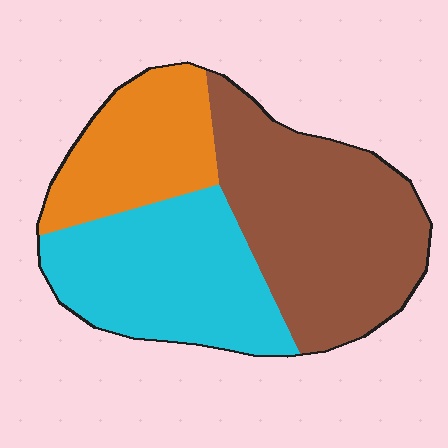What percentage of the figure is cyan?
Cyan takes up about one third (1/3) of the figure.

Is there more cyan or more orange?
Cyan.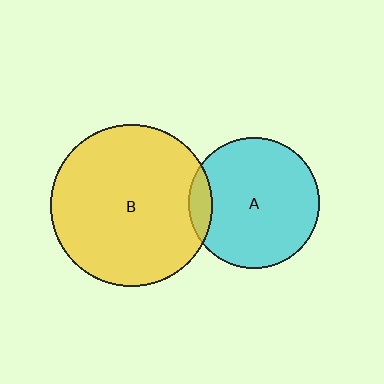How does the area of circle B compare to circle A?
Approximately 1.5 times.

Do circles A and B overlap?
Yes.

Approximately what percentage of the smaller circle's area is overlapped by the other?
Approximately 10%.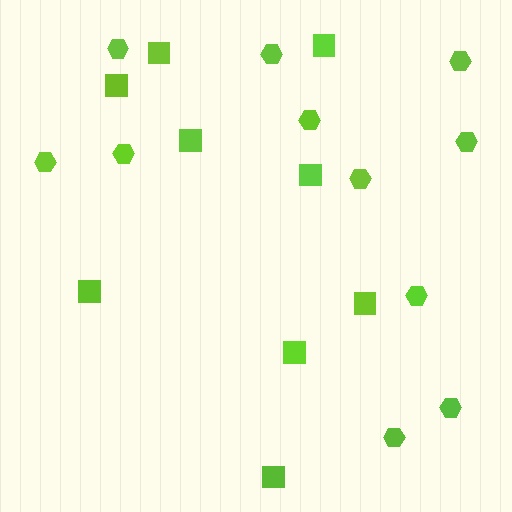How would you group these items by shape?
There are 2 groups: one group of hexagons (11) and one group of squares (9).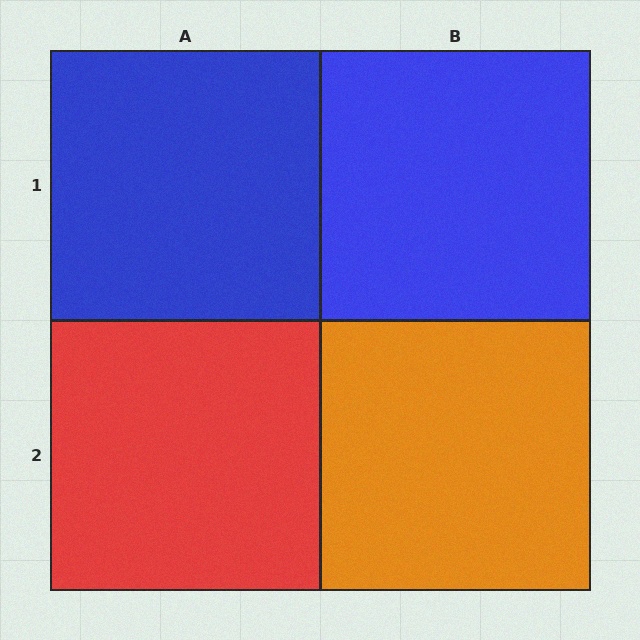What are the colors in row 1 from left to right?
Blue, blue.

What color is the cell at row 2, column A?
Red.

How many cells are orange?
1 cell is orange.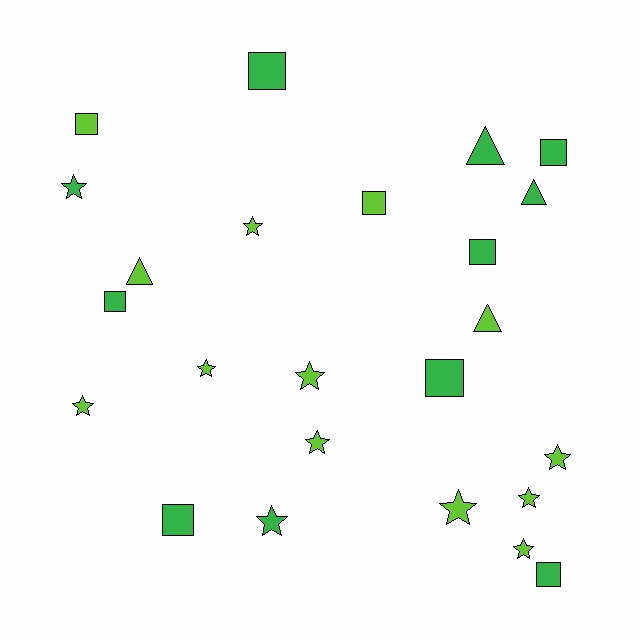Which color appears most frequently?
Lime, with 13 objects.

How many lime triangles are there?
There are 2 lime triangles.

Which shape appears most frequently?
Star, with 11 objects.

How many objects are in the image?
There are 24 objects.